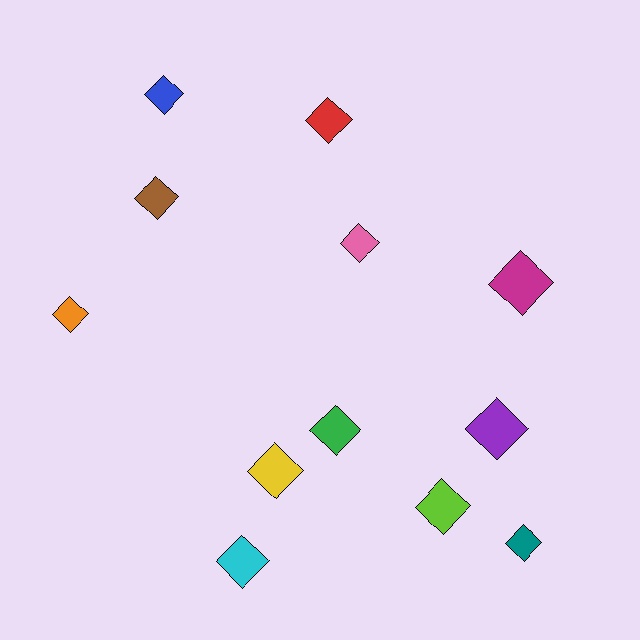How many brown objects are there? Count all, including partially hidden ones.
There is 1 brown object.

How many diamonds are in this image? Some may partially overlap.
There are 12 diamonds.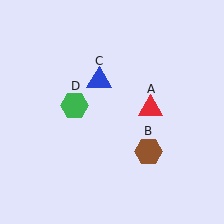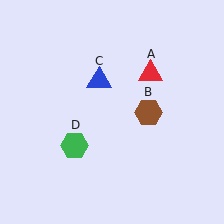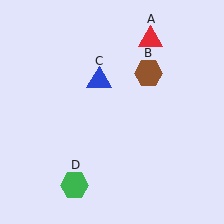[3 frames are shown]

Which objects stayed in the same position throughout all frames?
Blue triangle (object C) remained stationary.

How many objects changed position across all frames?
3 objects changed position: red triangle (object A), brown hexagon (object B), green hexagon (object D).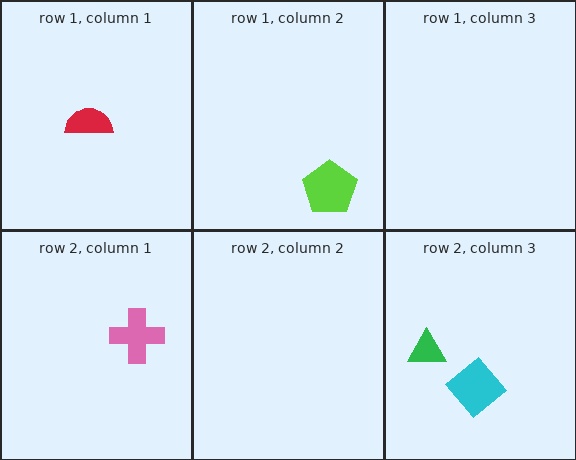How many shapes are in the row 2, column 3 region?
2.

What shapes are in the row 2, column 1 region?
The pink cross.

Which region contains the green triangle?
The row 2, column 3 region.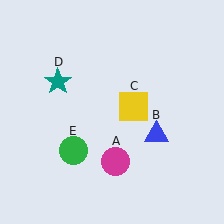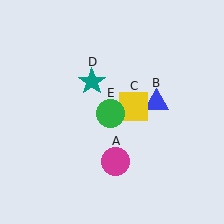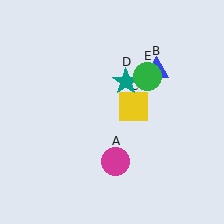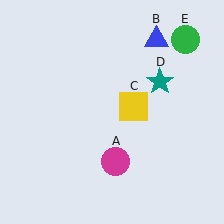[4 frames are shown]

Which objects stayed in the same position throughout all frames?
Magenta circle (object A) and yellow square (object C) remained stationary.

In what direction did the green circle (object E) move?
The green circle (object E) moved up and to the right.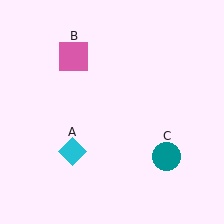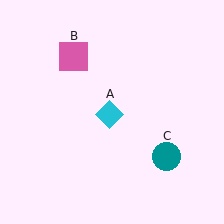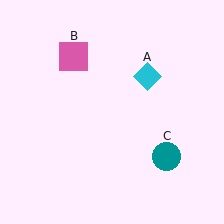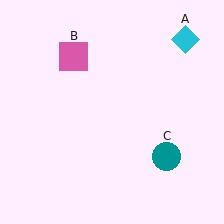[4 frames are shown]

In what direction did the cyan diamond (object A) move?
The cyan diamond (object A) moved up and to the right.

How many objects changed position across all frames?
1 object changed position: cyan diamond (object A).